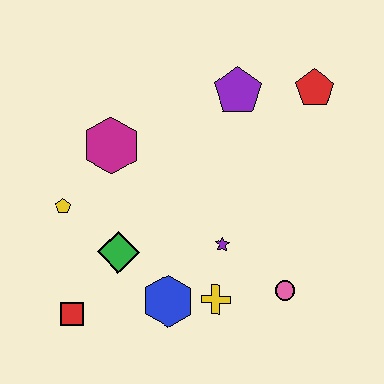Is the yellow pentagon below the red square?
No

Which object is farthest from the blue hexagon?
The red pentagon is farthest from the blue hexagon.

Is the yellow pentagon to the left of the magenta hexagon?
Yes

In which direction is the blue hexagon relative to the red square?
The blue hexagon is to the right of the red square.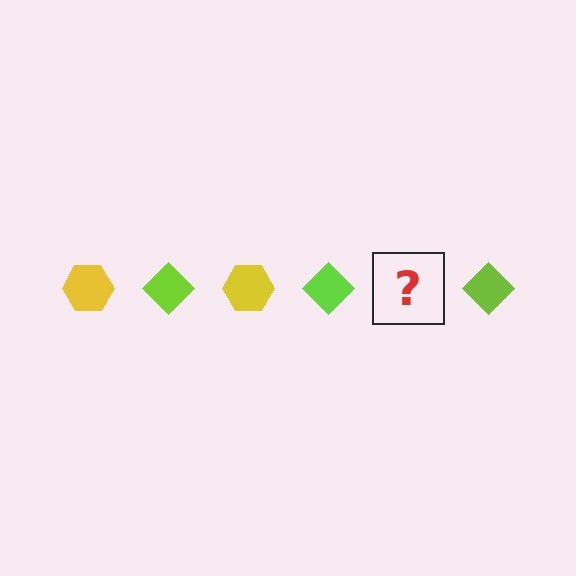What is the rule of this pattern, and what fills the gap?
The rule is that the pattern alternates between yellow hexagon and lime diamond. The gap should be filled with a yellow hexagon.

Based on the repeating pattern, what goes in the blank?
The blank should be a yellow hexagon.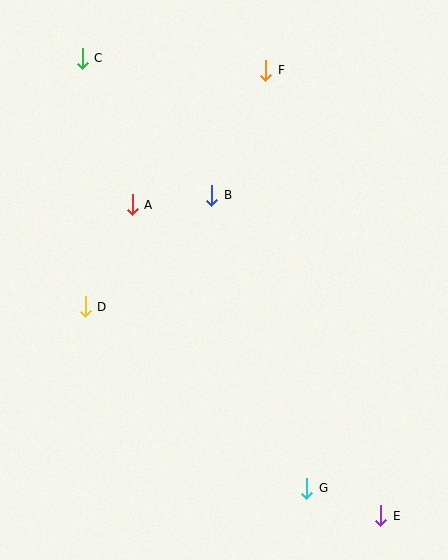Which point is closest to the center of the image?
Point B at (212, 195) is closest to the center.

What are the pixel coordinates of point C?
Point C is at (82, 58).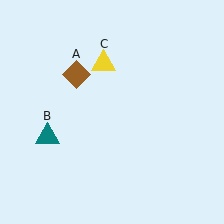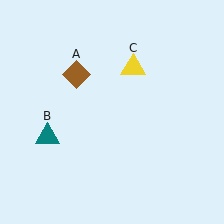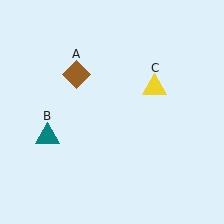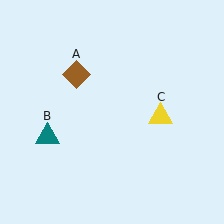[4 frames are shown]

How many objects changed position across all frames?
1 object changed position: yellow triangle (object C).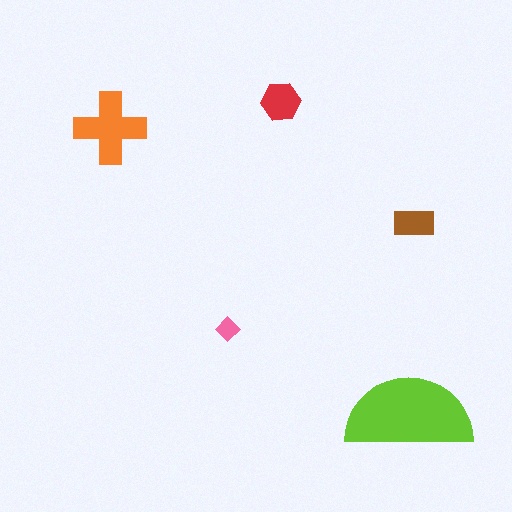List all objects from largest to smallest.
The lime semicircle, the orange cross, the red hexagon, the brown rectangle, the pink diamond.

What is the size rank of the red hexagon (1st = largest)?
3rd.